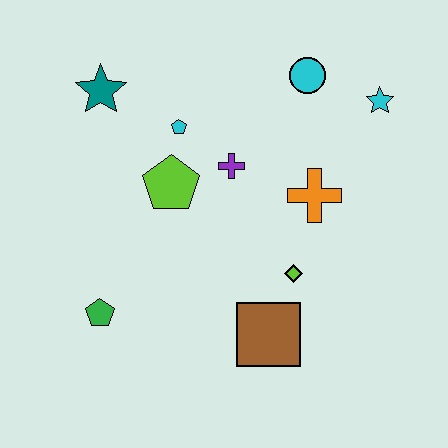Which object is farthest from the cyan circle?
The green pentagon is farthest from the cyan circle.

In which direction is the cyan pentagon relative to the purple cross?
The cyan pentagon is to the left of the purple cross.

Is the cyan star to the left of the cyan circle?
No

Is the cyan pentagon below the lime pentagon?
No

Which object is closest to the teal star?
The cyan pentagon is closest to the teal star.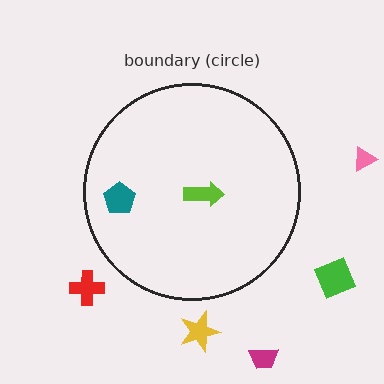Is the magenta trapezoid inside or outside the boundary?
Outside.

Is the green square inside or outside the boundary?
Outside.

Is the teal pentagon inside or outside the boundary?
Inside.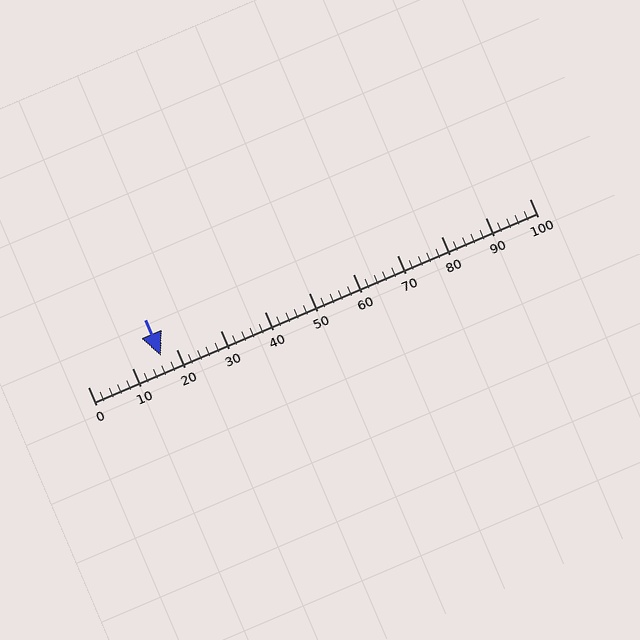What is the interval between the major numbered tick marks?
The major tick marks are spaced 10 units apart.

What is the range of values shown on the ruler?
The ruler shows values from 0 to 100.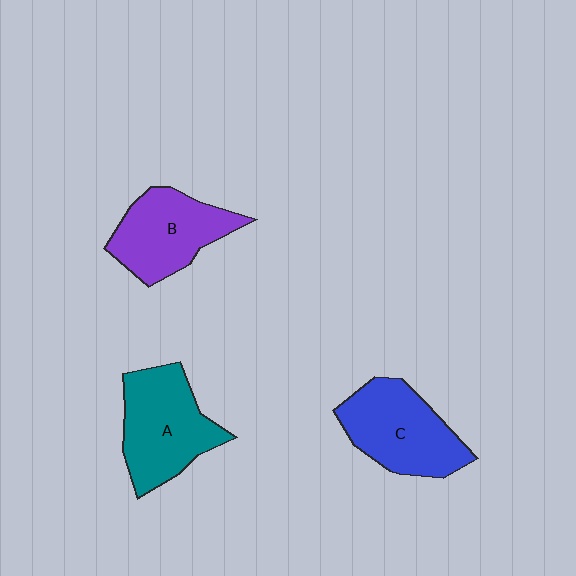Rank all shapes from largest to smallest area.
From largest to smallest: A (teal), C (blue), B (purple).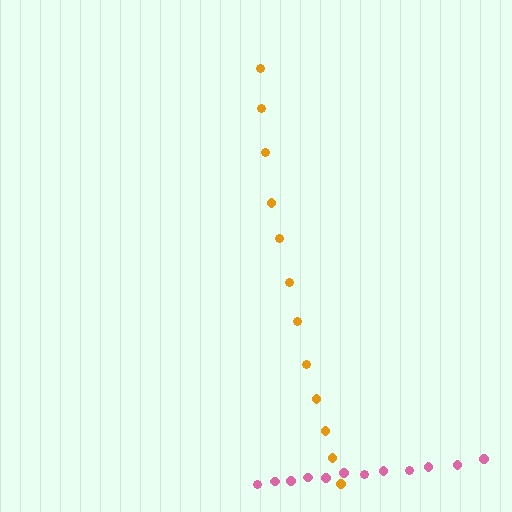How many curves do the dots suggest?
There are 2 distinct paths.